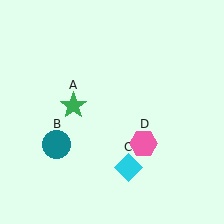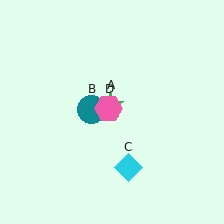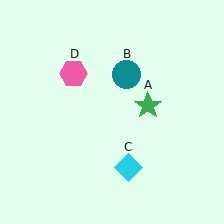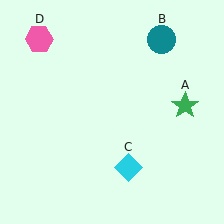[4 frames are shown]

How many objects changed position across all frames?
3 objects changed position: green star (object A), teal circle (object B), pink hexagon (object D).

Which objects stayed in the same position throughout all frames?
Cyan diamond (object C) remained stationary.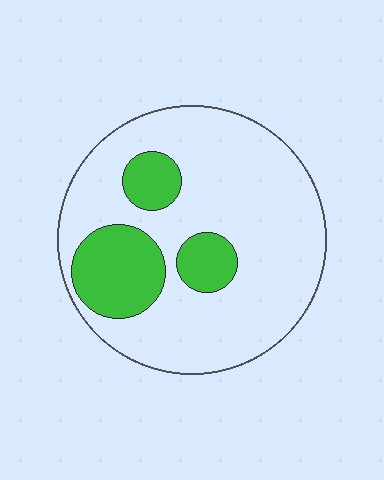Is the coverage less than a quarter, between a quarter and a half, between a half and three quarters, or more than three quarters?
Less than a quarter.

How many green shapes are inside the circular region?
3.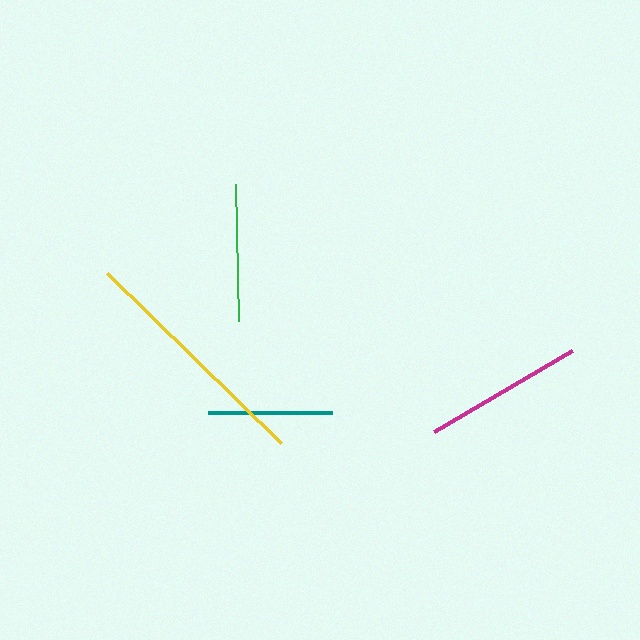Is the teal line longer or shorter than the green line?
The green line is longer than the teal line.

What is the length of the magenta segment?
The magenta segment is approximately 160 pixels long.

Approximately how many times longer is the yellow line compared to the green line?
The yellow line is approximately 1.8 times the length of the green line.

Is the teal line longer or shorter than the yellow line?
The yellow line is longer than the teal line.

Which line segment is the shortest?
The teal line is the shortest at approximately 124 pixels.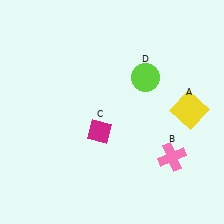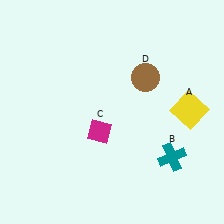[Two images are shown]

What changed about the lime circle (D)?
In Image 1, D is lime. In Image 2, it changed to brown.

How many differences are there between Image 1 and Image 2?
There are 2 differences between the two images.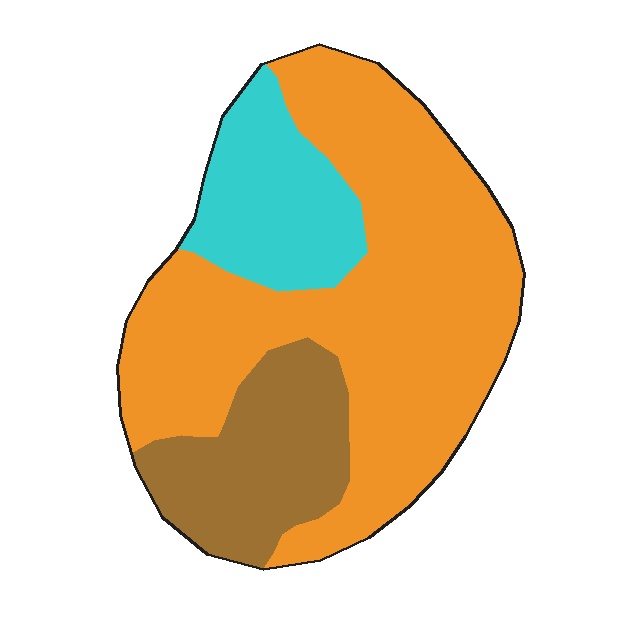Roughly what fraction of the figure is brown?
Brown takes up about one fifth (1/5) of the figure.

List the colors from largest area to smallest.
From largest to smallest: orange, brown, cyan.